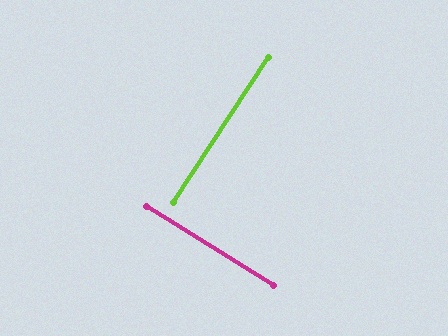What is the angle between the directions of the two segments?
Approximately 89 degrees.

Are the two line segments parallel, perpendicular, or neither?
Perpendicular — they meet at approximately 89°.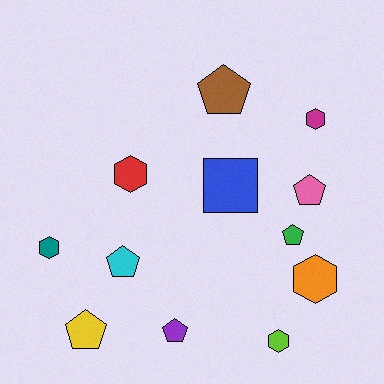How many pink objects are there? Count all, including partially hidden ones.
There is 1 pink object.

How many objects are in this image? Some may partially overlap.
There are 12 objects.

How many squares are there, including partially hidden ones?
There is 1 square.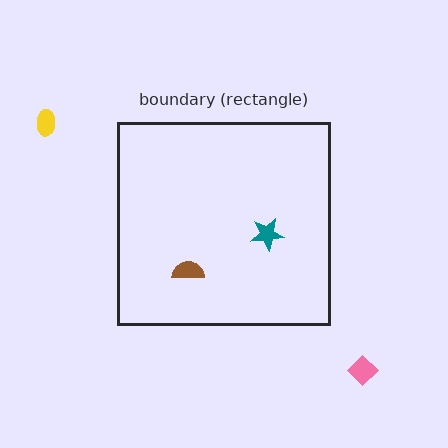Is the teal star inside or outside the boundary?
Inside.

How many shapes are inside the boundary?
2 inside, 2 outside.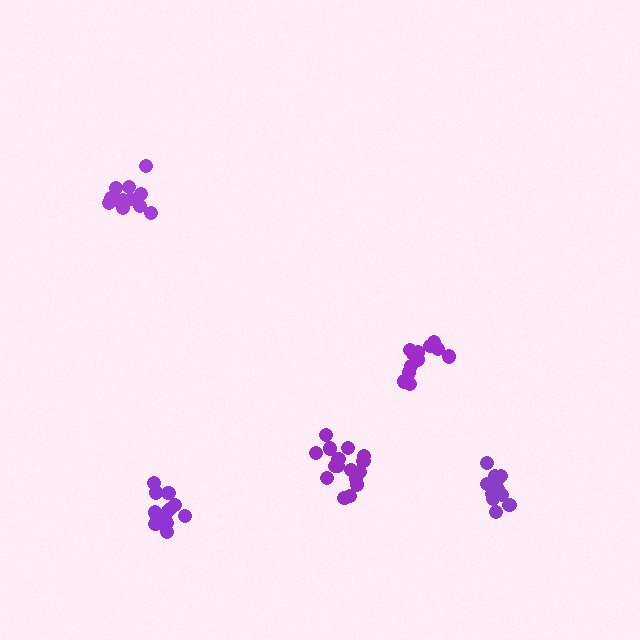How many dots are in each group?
Group 1: 12 dots, Group 2: 11 dots, Group 3: 15 dots, Group 4: 17 dots, Group 5: 12 dots (67 total).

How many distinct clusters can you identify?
There are 5 distinct clusters.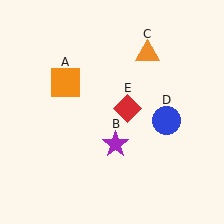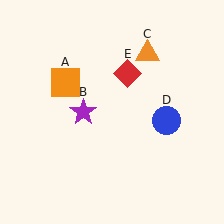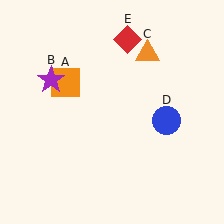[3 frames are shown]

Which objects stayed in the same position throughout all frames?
Orange square (object A) and orange triangle (object C) and blue circle (object D) remained stationary.